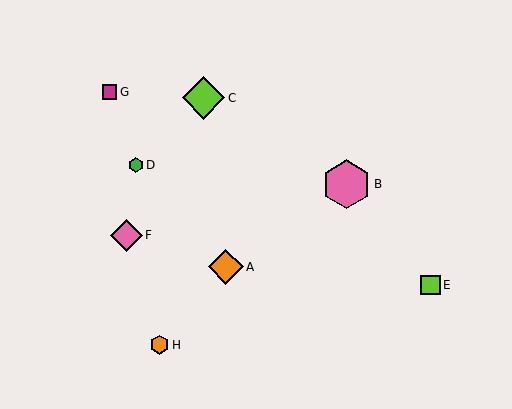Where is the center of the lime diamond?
The center of the lime diamond is at (203, 98).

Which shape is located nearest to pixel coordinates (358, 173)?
The pink hexagon (labeled B) at (347, 184) is nearest to that location.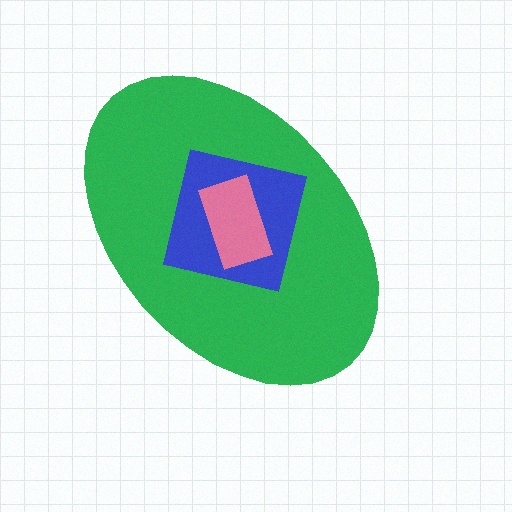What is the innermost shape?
The pink rectangle.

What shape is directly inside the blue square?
The pink rectangle.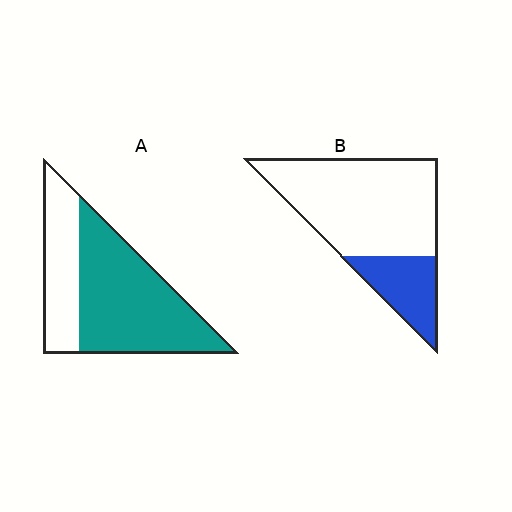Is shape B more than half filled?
No.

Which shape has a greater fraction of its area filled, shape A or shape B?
Shape A.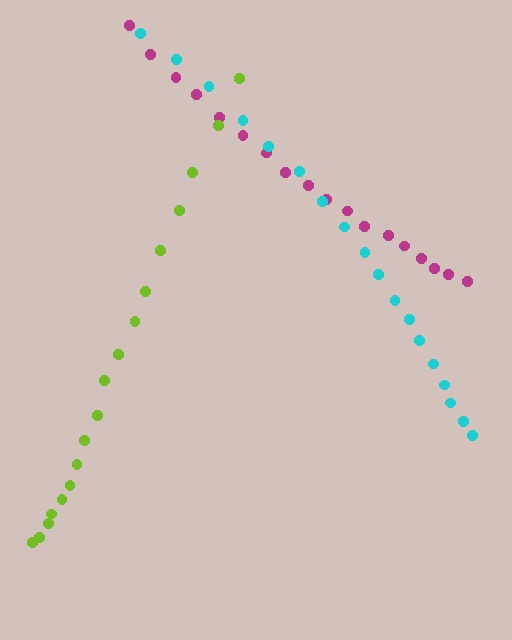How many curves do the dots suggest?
There are 3 distinct paths.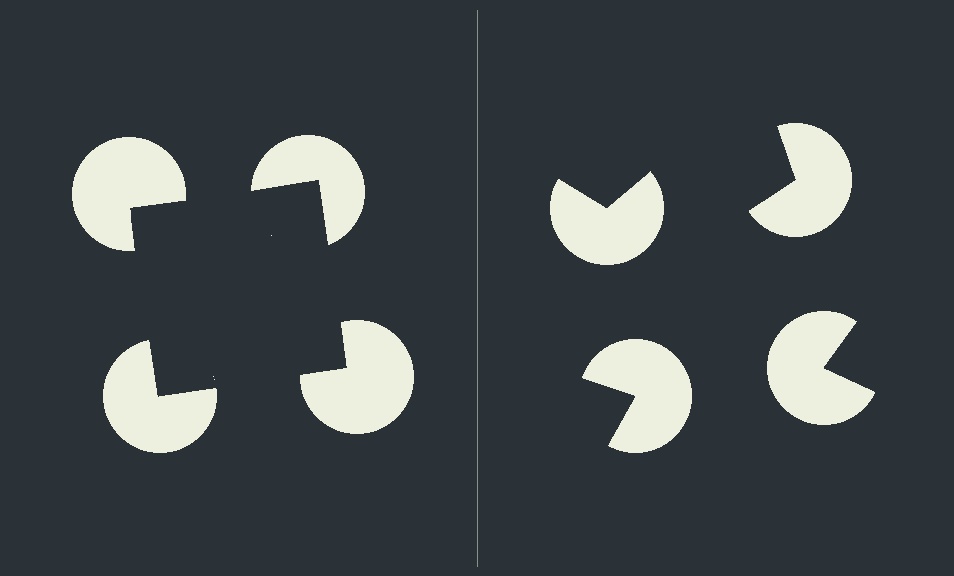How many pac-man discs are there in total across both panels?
8 — 4 on each side.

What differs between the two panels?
The pac-man discs are positioned identically on both sides; only the wedge orientations differ. On the left they align to a square; on the right they are misaligned.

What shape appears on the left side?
An illusory square.